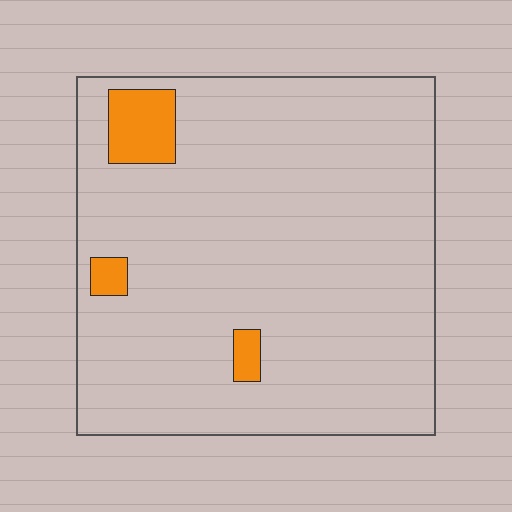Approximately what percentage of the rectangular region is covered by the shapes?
Approximately 5%.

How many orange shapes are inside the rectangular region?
3.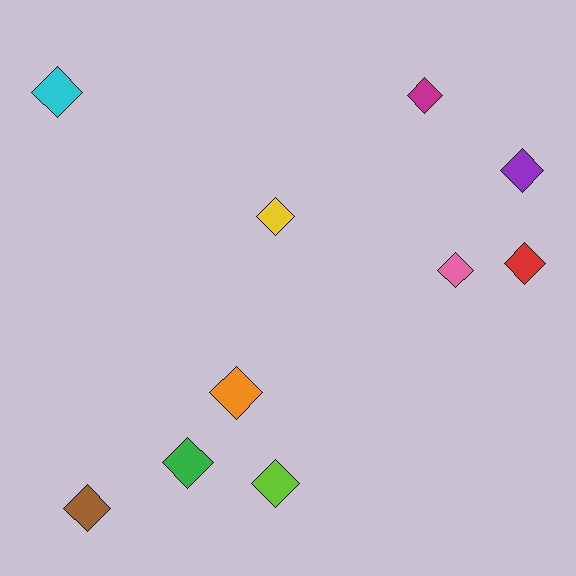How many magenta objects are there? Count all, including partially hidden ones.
There is 1 magenta object.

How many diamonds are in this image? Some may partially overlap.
There are 10 diamonds.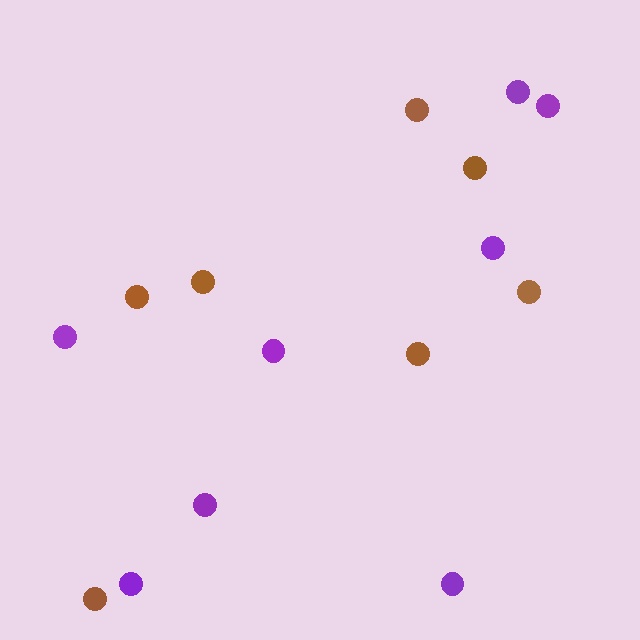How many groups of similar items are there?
There are 2 groups: one group of brown circles (7) and one group of purple circles (8).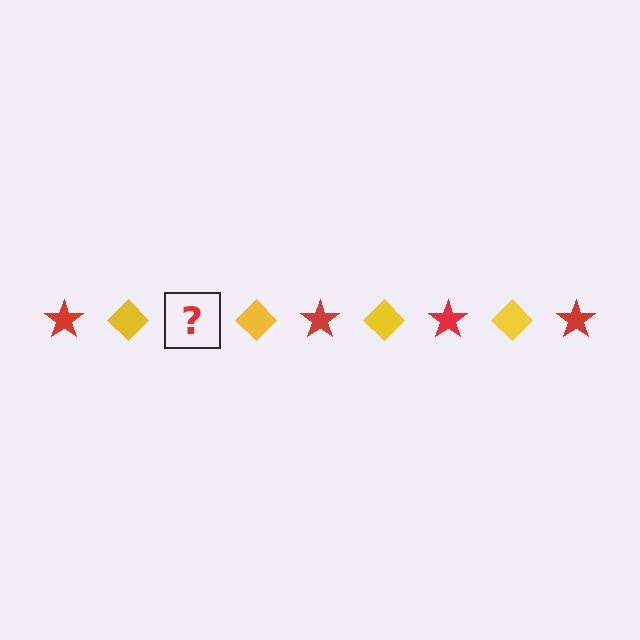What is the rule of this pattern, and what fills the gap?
The rule is that the pattern alternates between red star and yellow diamond. The gap should be filled with a red star.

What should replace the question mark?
The question mark should be replaced with a red star.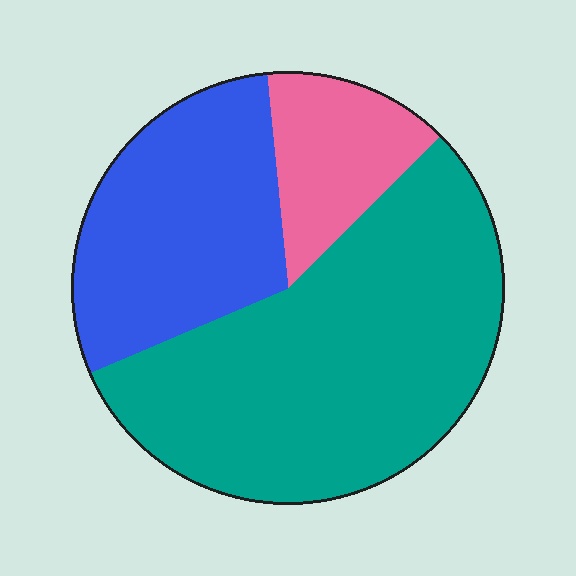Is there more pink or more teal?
Teal.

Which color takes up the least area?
Pink, at roughly 15%.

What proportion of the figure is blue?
Blue takes up between a sixth and a third of the figure.